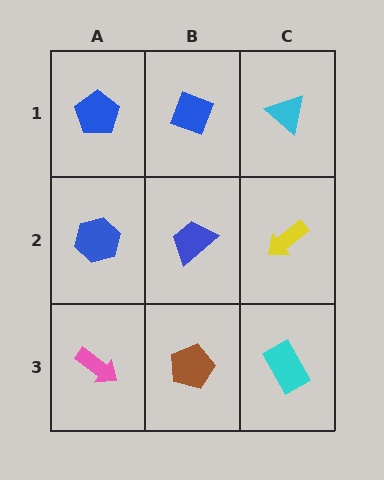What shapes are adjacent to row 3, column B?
A blue trapezoid (row 2, column B), a pink arrow (row 3, column A), a cyan rectangle (row 3, column C).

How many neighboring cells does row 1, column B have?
3.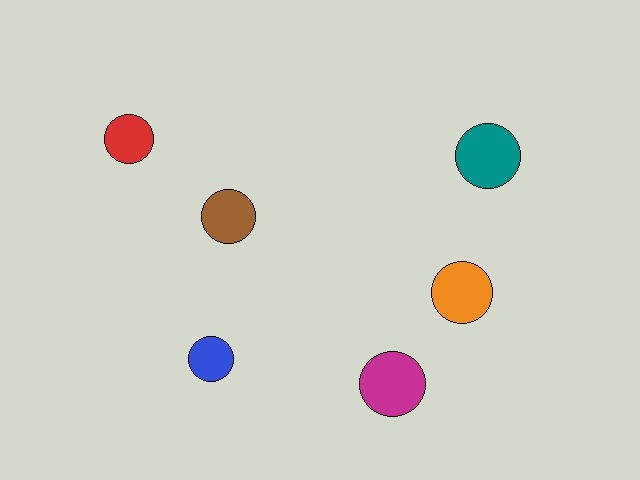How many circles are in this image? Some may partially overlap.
There are 6 circles.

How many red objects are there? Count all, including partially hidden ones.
There is 1 red object.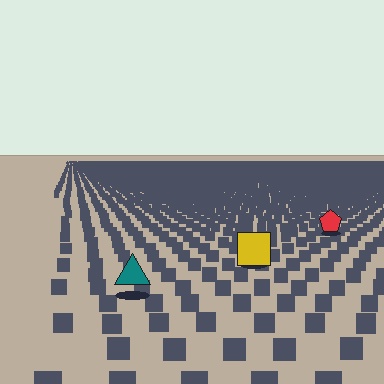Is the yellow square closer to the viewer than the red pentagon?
Yes. The yellow square is closer — you can tell from the texture gradient: the ground texture is coarser near it.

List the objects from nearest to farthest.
From nearest to farthest: the teal triangle, the yellow square, the red pentagon.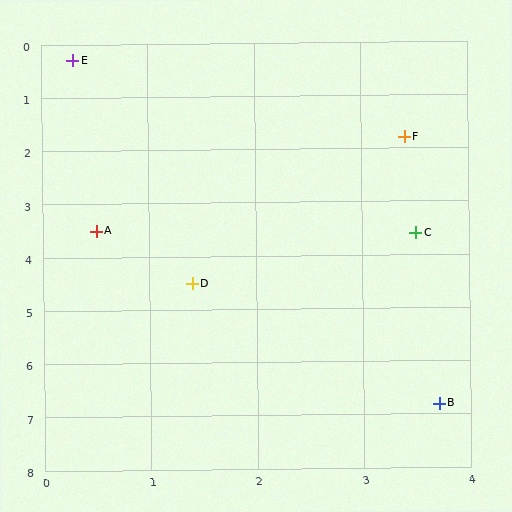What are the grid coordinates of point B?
Point B is at approximately (3.7, 6.8).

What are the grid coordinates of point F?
Point F is at approximately (3.4, 1.8).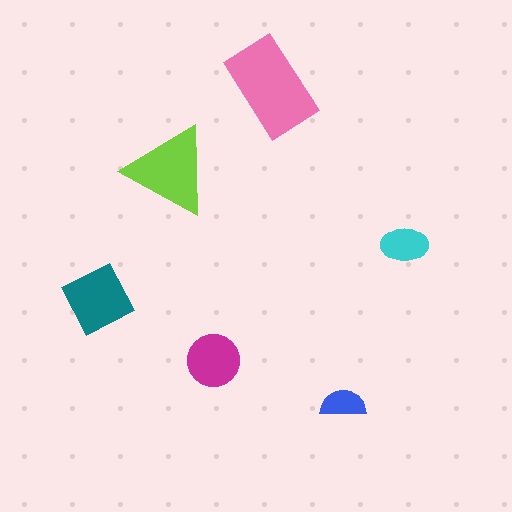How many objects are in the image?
There are 6 objects in the image.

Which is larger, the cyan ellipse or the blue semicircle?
The cyan ellipse.